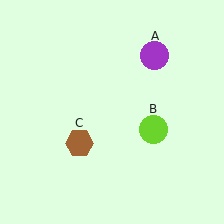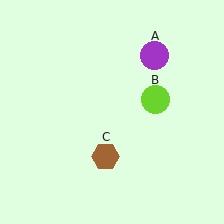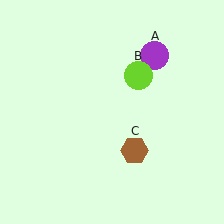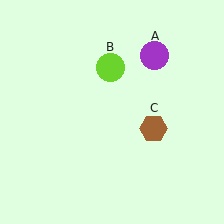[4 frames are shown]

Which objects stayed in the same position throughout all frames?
Purple circle (object A) remained stationary.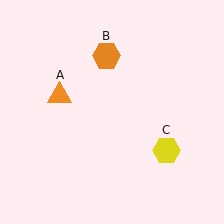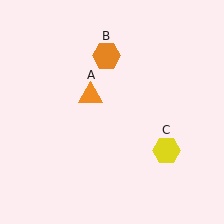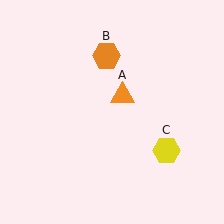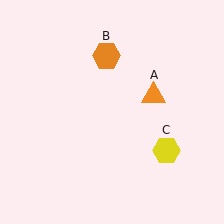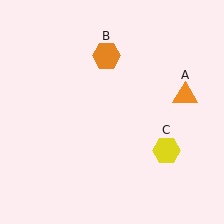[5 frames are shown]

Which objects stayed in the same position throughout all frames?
Orange hexagon (object B) and yellow hexagon (object C) remained stationary.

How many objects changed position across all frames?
1 object changed position: orange triangle (object A).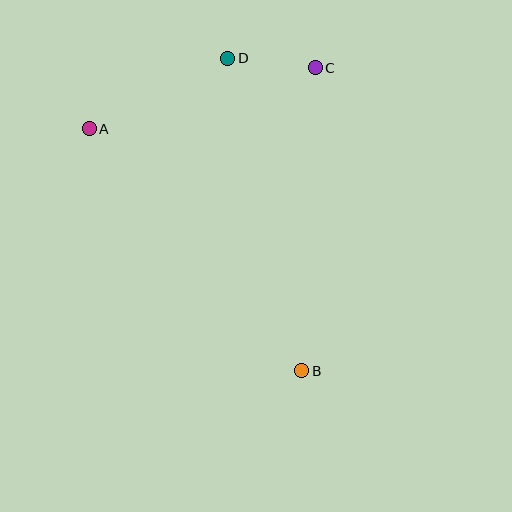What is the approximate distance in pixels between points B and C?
The distance between B and C is approximately 304 pixels.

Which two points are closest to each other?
Points C and D are closest to each other.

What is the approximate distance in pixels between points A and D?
The distance between A and D is approximately 155 pixels.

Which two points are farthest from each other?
Points A and B are farthest from each other.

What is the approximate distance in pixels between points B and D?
The distance between B and D is approximately 321 pixels.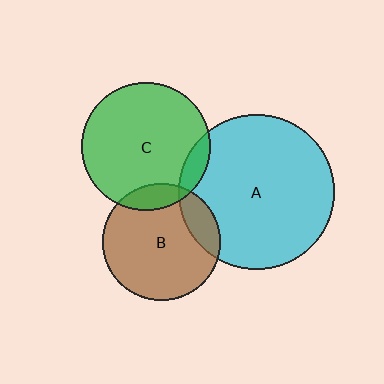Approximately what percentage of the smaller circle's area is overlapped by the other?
Approximately 10%.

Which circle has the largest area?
Circle A (cyan).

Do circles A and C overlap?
Yes.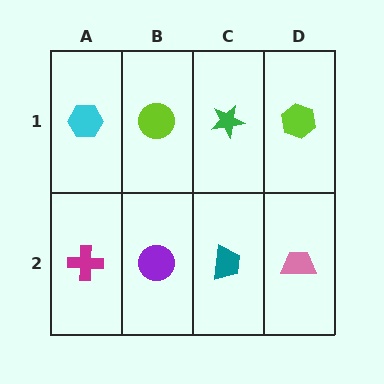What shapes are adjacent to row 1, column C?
A teal trapezoid (row 2, column C), a lime circle (row 1, column B), a lime hexagon (row 1, column D).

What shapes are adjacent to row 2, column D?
A lime hexagon (row 1, column D), a teal trapezoid (row 2, column C).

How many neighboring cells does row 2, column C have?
3.